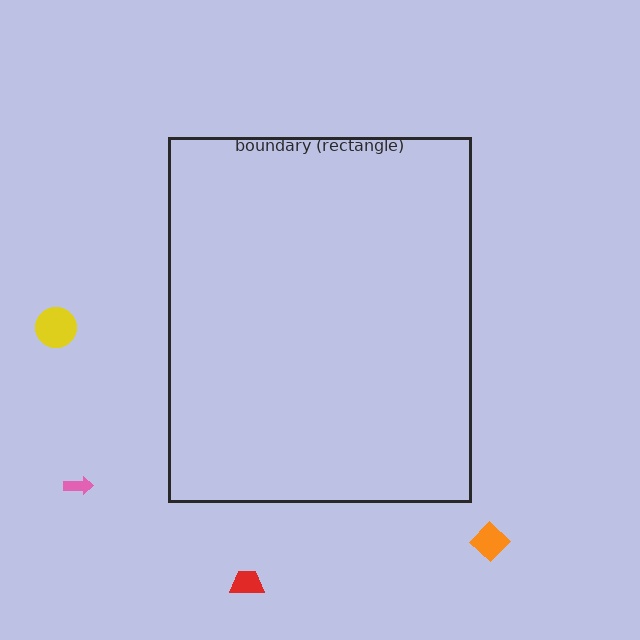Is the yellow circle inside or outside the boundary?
Outside.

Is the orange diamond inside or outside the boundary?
Outside.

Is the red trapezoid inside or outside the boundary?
Outside.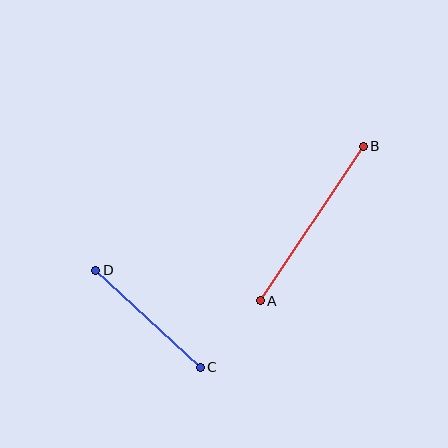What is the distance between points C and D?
The distance is approximately 143 pixels.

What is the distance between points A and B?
The distance is approximately 186 pixels.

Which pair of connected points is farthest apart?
Points A and B are farthest apart.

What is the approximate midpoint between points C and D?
The midpoint is at approximately (148, 319) pixels.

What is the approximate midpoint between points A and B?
The midpoint is at approximately (312, 223) pixels.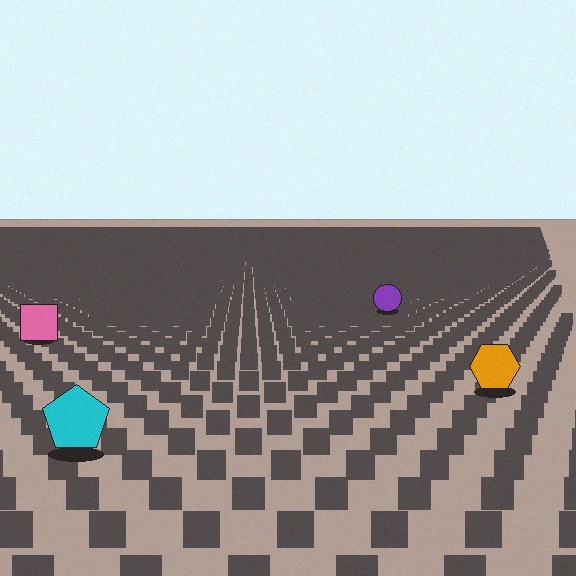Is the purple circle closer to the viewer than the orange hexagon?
No. The orange hexagon is closer — you can tell from the texture gradient: the ground texture is coarser near it.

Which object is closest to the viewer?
The cyan pentagon is closest. The texture marks near it are larger and more spread out.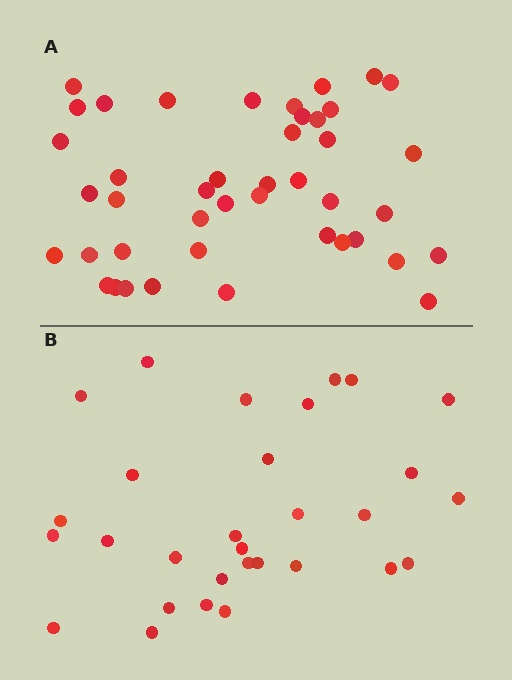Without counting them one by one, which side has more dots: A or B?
Region A (the top region) has more dots.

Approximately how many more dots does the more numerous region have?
Region A has approximately 15 more dots than region B.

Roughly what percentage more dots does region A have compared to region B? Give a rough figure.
About 45% more.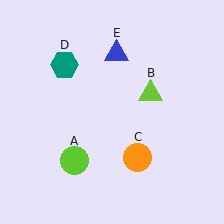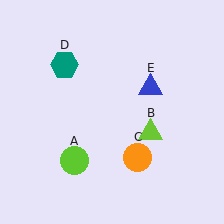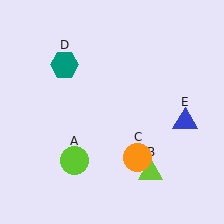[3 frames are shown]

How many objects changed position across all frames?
2 objects changed position: lime triangle (object B), blue triangle (object E).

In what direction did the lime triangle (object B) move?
The lime triangle (object B) moved down.